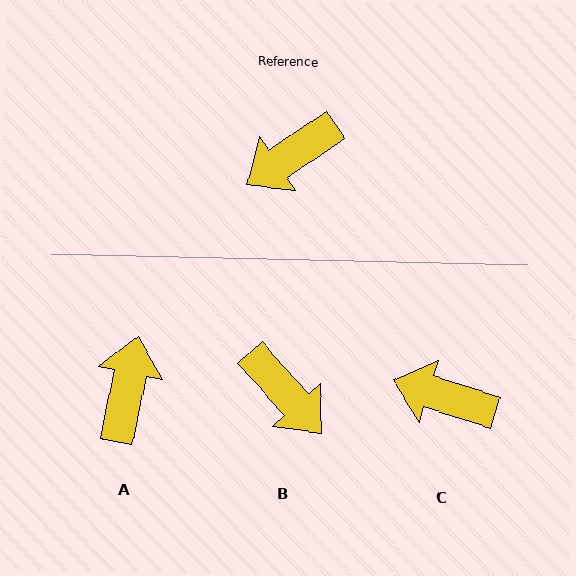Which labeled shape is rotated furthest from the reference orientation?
A, about 136 degrees away.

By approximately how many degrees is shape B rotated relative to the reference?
Approximately 98 degrees counter-clockwise.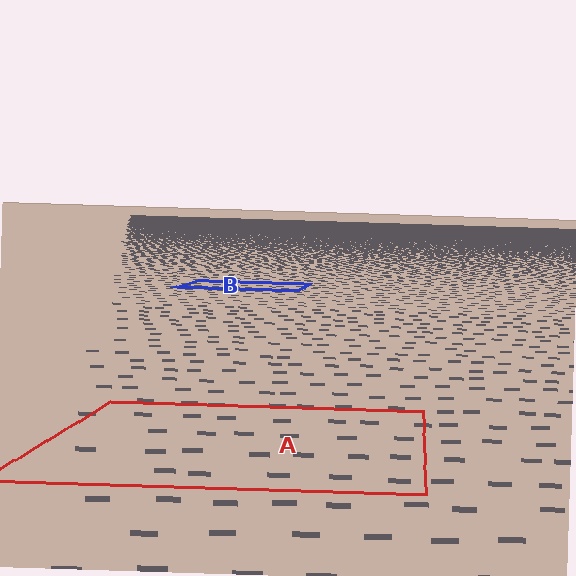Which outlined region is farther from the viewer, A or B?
Region B is farther from the viewer — the texture elements inside it appear smaller and more densely packed.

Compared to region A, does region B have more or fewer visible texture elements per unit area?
Region B has more texture elements per unit area — they are packed more densely because it is farther away.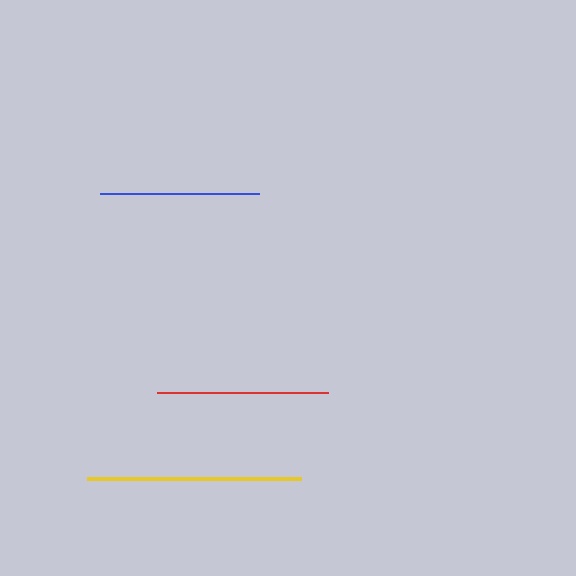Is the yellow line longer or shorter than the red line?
The yellow line is longer than the red line.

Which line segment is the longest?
The yellow line is the longest at approximately 214 pixels.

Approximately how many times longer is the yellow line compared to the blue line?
The yellow line is approximately 1.3 times the length of the blue line.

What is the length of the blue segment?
The blue segment is approximately 159 pixels long.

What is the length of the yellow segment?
The yellow segment is approximately 214 pixels long.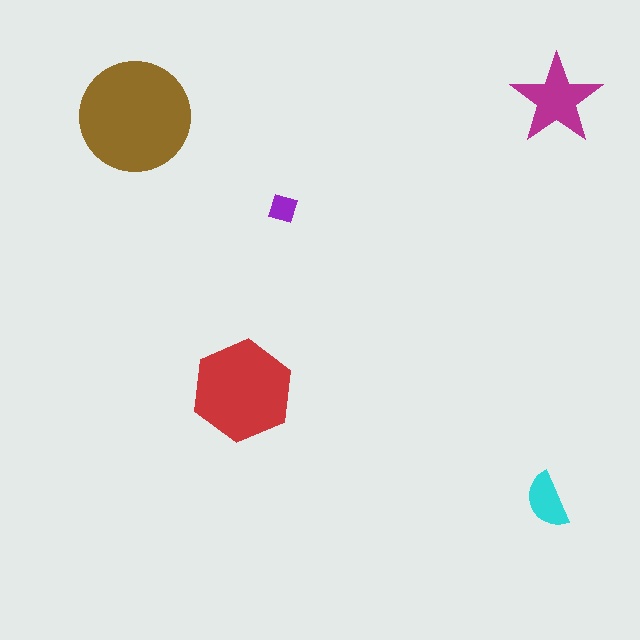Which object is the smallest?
The purple diamond.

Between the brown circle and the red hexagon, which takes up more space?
The brown circle.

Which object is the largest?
The brown circle.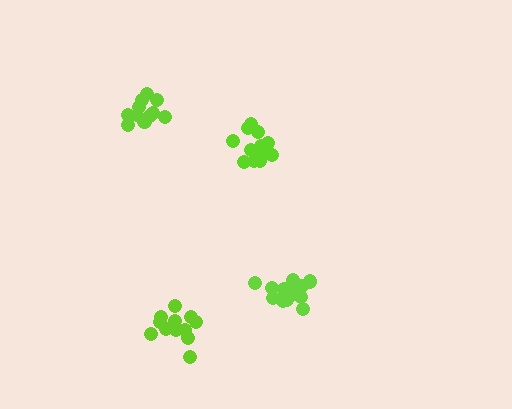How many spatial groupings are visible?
There are 4 spatial groupings.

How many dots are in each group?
Group 1: 11 dots, Group 2: 16 dots, Group 3: 12 dots, Group 4: 12 dots (51 total).